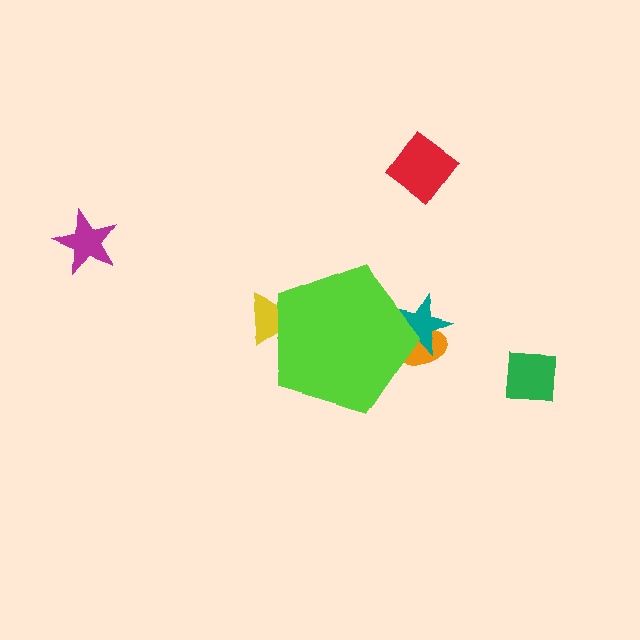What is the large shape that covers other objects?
A lime pentagon.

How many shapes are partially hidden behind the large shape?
3 shapes are partially hidden.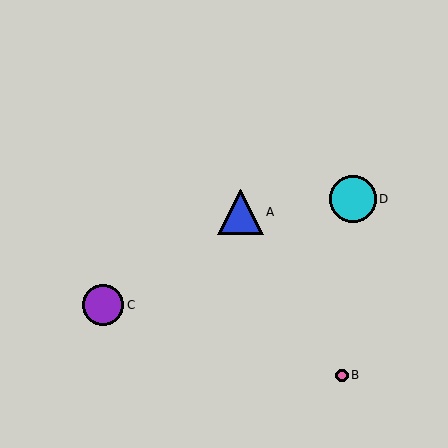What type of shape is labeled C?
Shape C is a purple circle.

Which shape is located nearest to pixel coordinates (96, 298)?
The purple circle (labeled C) at (103, 305) is nearest to that location.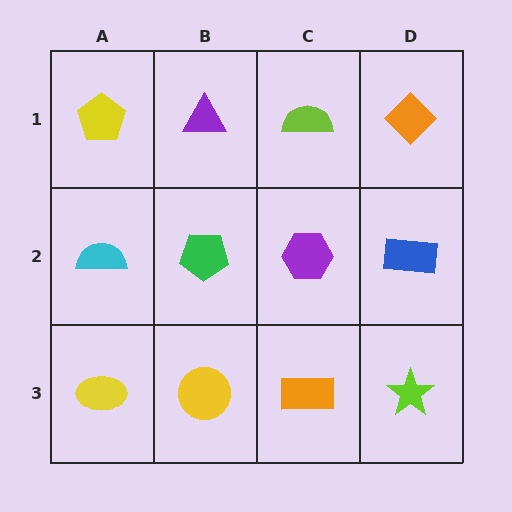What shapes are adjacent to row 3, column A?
A cyan semicircle (row 2, column A), a yellow circle (row 3, column B).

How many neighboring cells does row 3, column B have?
3.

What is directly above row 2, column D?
An orange diamond.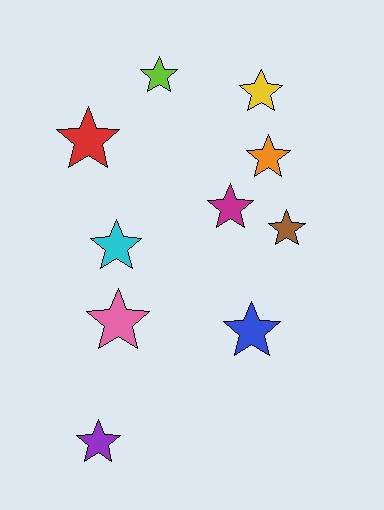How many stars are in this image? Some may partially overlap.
There are 10 stars.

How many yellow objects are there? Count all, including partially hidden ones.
There is 1 yellow object.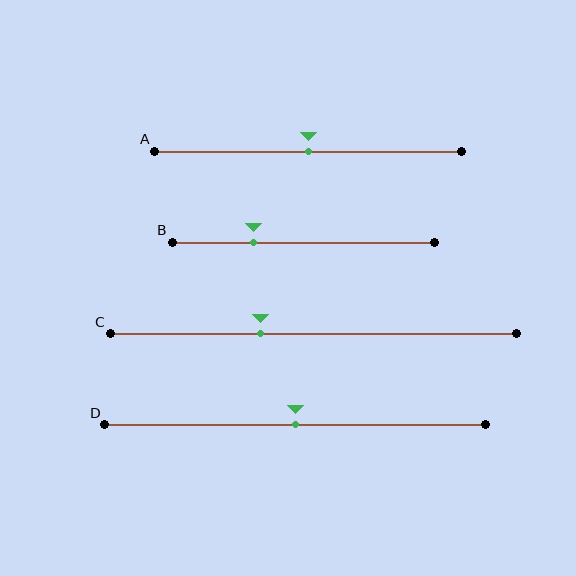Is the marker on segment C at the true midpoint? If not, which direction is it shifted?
No, the marker on segment C is shifted to the left by about 13% of the segment length.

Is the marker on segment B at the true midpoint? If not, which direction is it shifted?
No, the marker on segment B is shifted to the left by about 19% of the segment length.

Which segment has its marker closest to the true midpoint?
Segment A has its marker closest to the true midpoint.